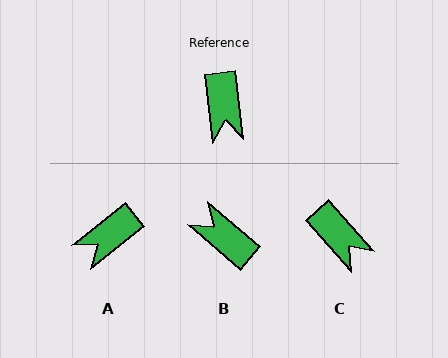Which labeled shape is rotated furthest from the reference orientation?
B, about 138 degrees away.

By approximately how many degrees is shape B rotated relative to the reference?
Approximately 138 degrees clockwise.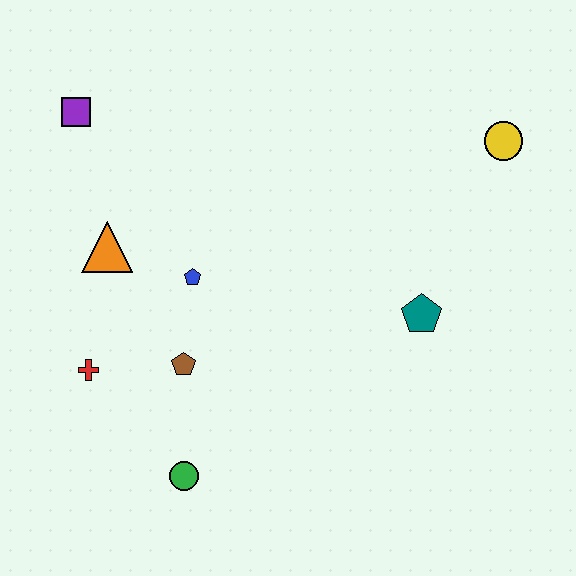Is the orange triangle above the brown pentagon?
Yes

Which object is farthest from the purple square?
The yellow circle is farthest from the purple square.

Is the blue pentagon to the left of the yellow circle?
Yes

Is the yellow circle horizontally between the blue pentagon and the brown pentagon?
No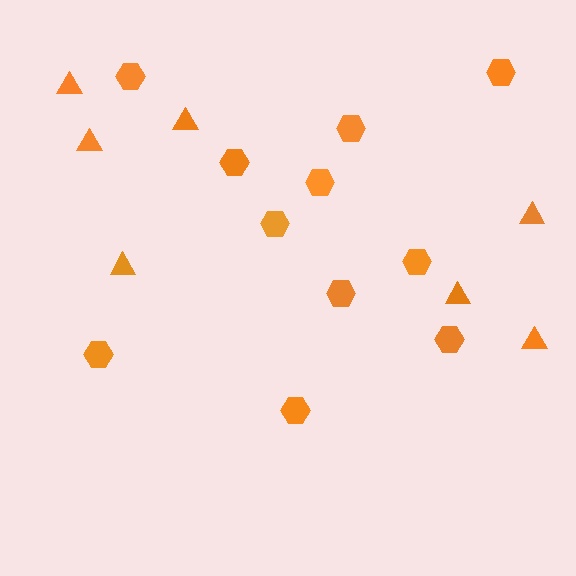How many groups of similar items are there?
There are 2 groups: one group of triangles (7) and one group of hexagons (11).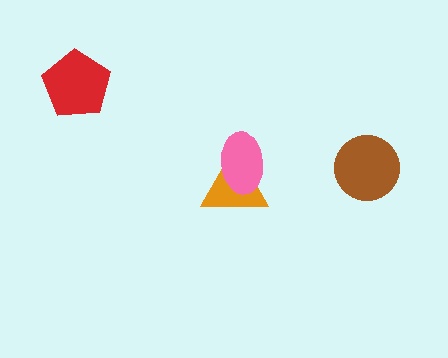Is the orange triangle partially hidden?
Yes, it is partially covered by another shape.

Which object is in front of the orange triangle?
The pink ellipse is in front of the orange triangle.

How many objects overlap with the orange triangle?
1 object overlaps with the orange triangle.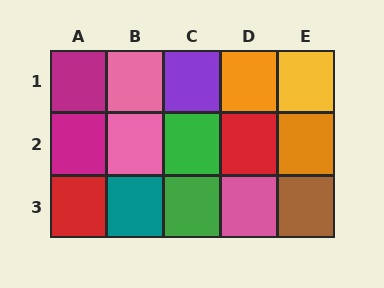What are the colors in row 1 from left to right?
Magenta, pink, purple, orange, yellow.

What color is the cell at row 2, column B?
Pink.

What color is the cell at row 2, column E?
Orange.